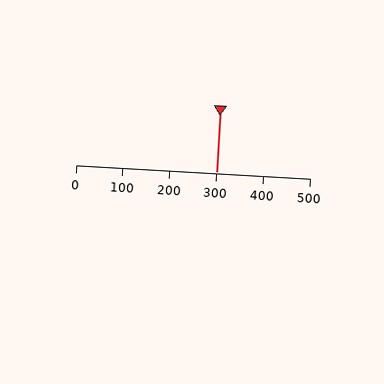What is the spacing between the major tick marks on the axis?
The major ticks are spaced 100 apart.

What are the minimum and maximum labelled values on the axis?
The axis runs from 0 to 500.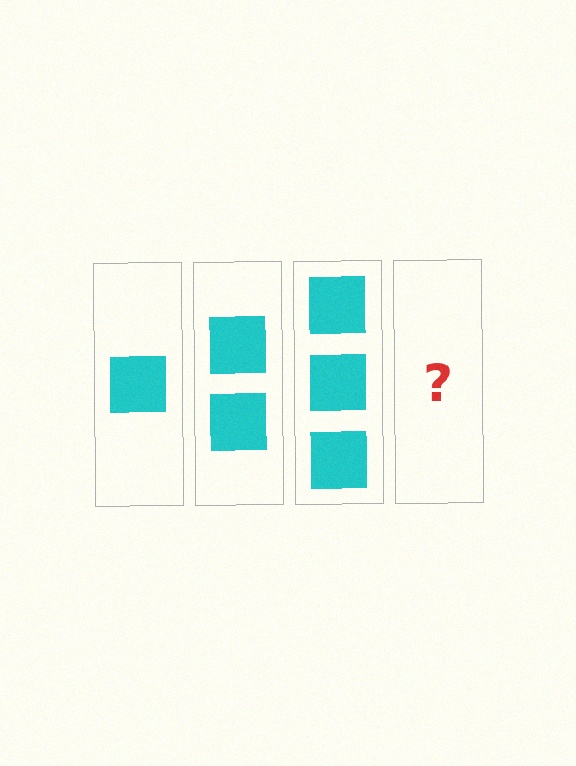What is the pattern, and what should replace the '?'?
The pattern is that each step adds one more square. The '?' should be 4 squares.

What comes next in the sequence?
The next element should be 4 squares.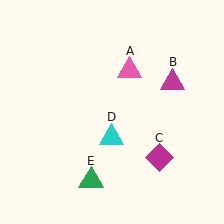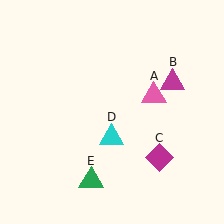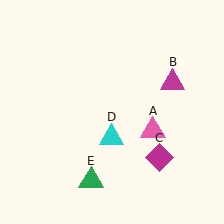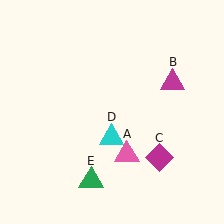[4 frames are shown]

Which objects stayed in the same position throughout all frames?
Magenta triangle (object B) and magenta diamond (object C) and cyan triangle (object D) and green triangle (object E) remained stationary.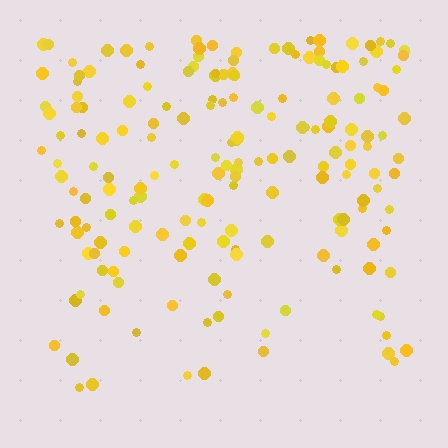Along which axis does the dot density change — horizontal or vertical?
Vertical.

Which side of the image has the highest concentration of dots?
The top.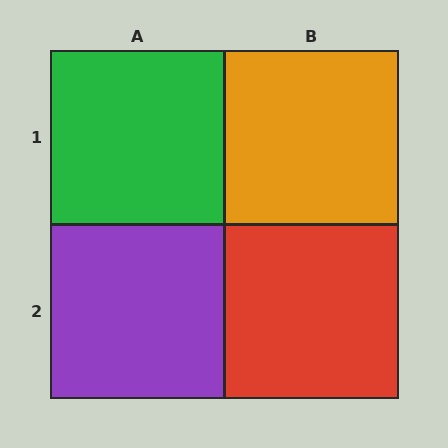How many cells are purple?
1 cell is purple.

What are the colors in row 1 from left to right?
Green, orange.